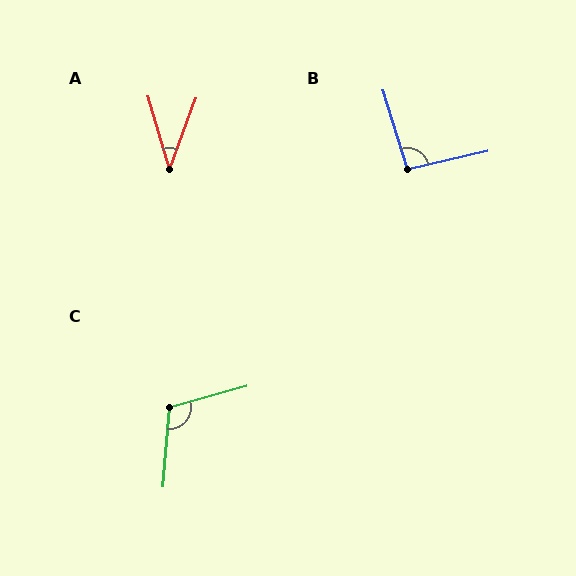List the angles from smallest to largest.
A (37°), B (94°), C (110°).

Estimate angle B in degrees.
Approximately 94 degrees.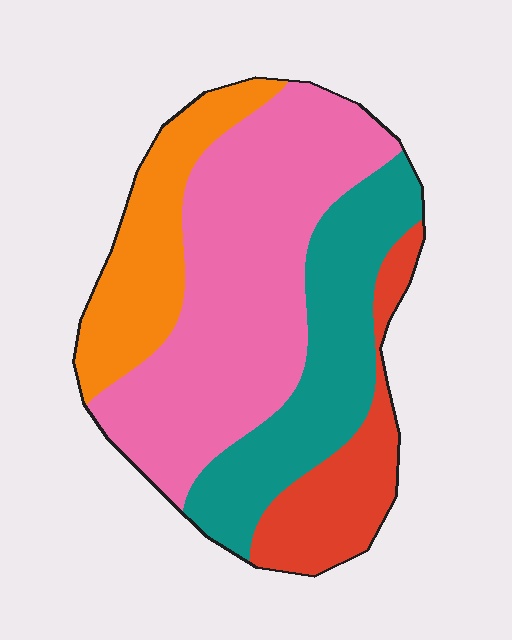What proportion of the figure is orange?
Orange covers around 15% of the figure.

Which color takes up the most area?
Pink, at roughly 45%.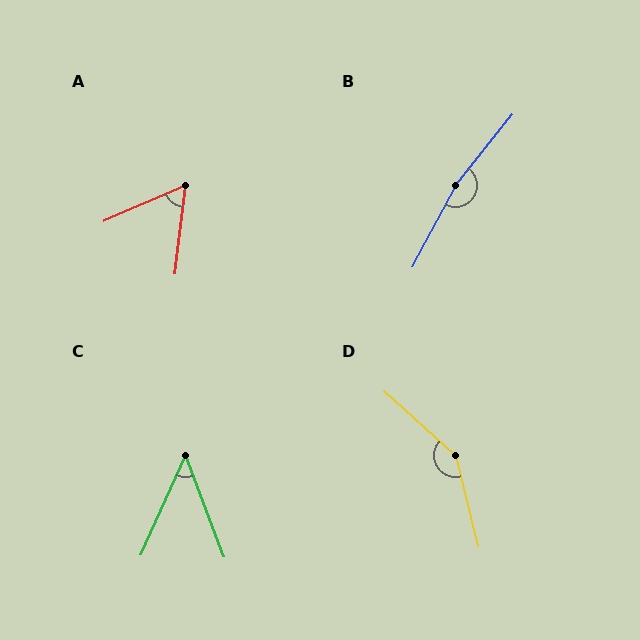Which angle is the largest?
B, at approximately 170 degrees.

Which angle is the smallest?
C, at approximately 45 degrees.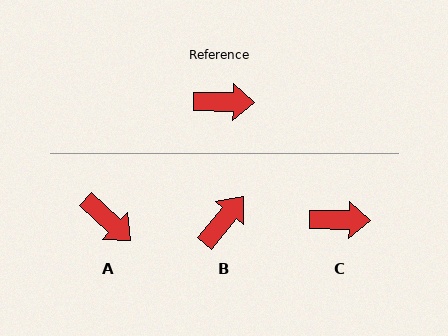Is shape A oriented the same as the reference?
No, it is off by about 42 degrees.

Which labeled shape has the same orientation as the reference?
C.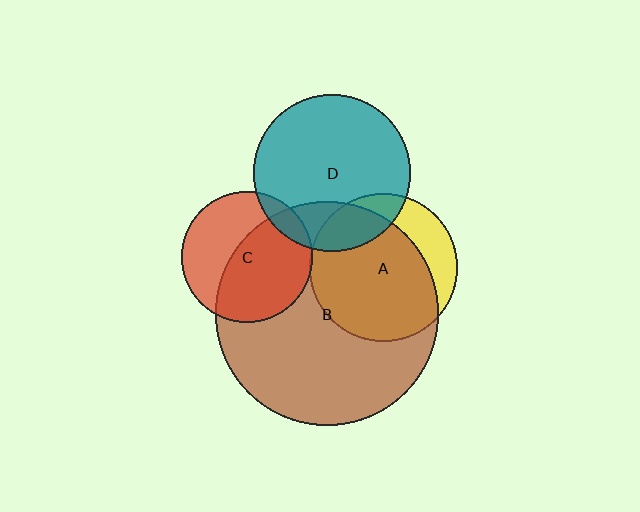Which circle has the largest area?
Circle B (brown).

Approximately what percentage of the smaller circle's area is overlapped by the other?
Approximately 75%.